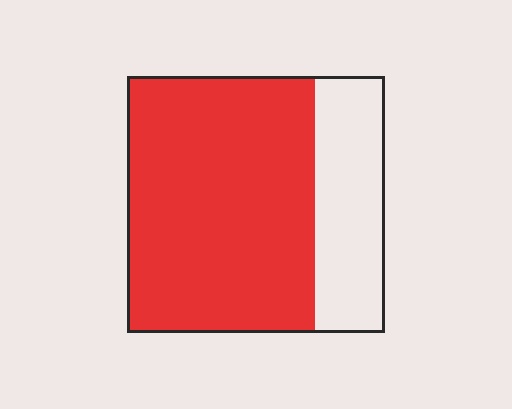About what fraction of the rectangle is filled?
About three quarters (3/4).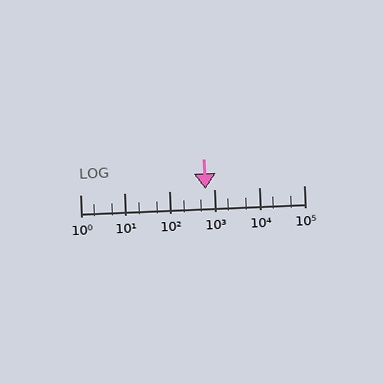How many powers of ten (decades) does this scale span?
The scale spans 5 decades, from 1 to 100000.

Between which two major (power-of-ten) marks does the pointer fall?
The pointer is between 100 and 1000.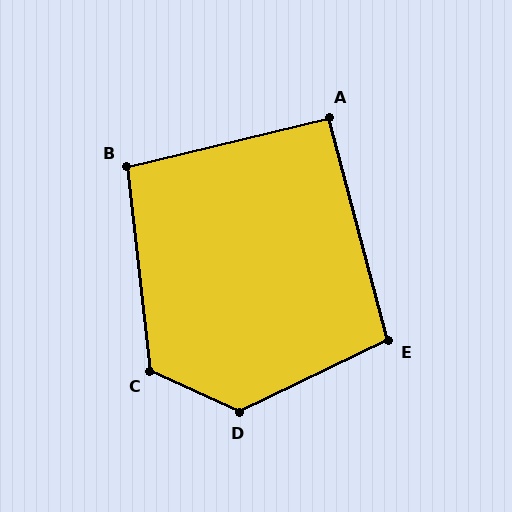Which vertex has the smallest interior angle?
A, at approximately 91 degrees.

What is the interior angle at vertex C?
Approximately 121 degrees (obtuse).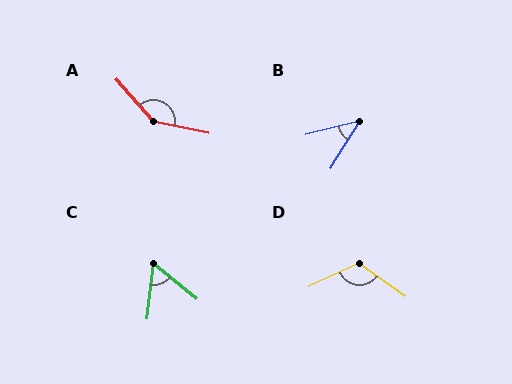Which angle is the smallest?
B, at approximately 45 degrees.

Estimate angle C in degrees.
Approximately 57 degrees.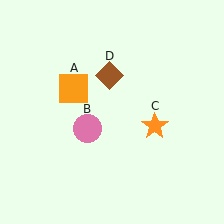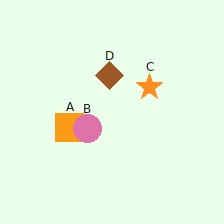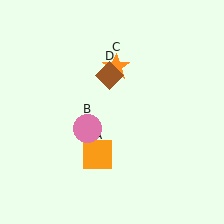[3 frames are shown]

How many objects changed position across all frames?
2 objects changed position: orange square (object A), orange star (object C).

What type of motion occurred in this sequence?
The orange square (object A), orange star (object C) rotated counterclockwise around the center of the scene.